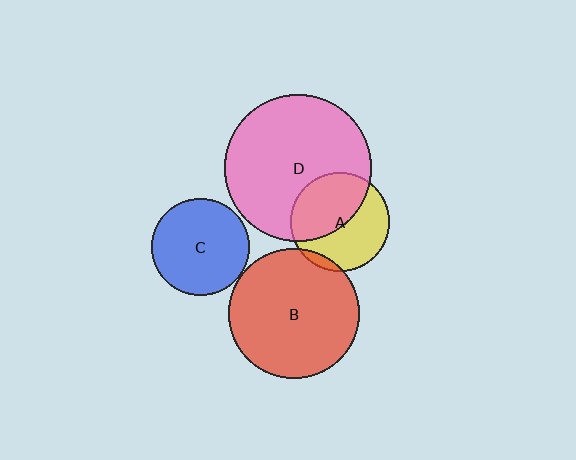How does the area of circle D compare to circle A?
Approximately 2.2 times.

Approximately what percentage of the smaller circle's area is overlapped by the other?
Approximately 5%.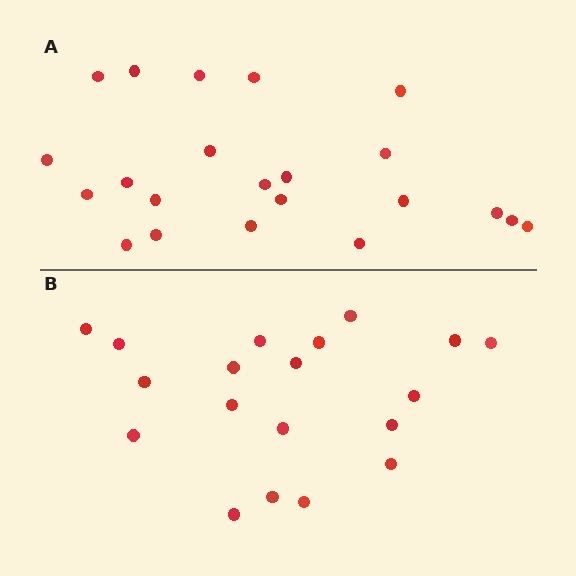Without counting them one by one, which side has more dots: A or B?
Region A (the top region) has more dots.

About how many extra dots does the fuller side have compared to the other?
Region A has just a few more — roughly 2 or 3 more dots than region B.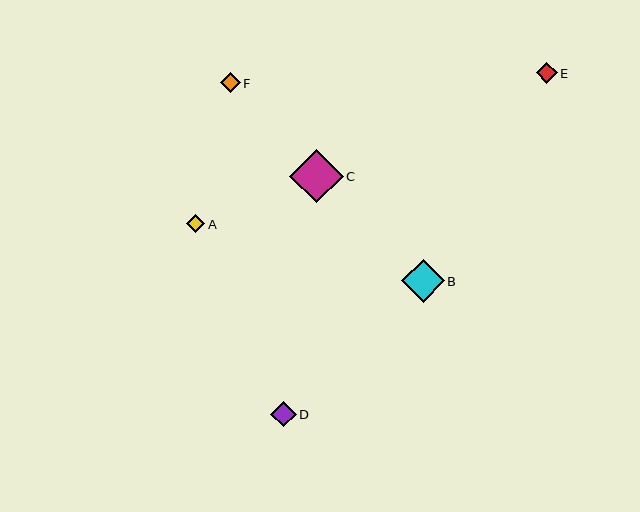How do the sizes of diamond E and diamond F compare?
Diamond E and diamond F are approximately the same size.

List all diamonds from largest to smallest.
From largest to smallest: C, B, D, E, F, A.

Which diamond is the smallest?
Diamond A is the smallest with a size of approximately 18 pixels.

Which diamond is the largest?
Diamond C is the largest with a size of approximately 54 pixels.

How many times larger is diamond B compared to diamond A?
Diamond B is approximately 2.4 times the size of diamond A.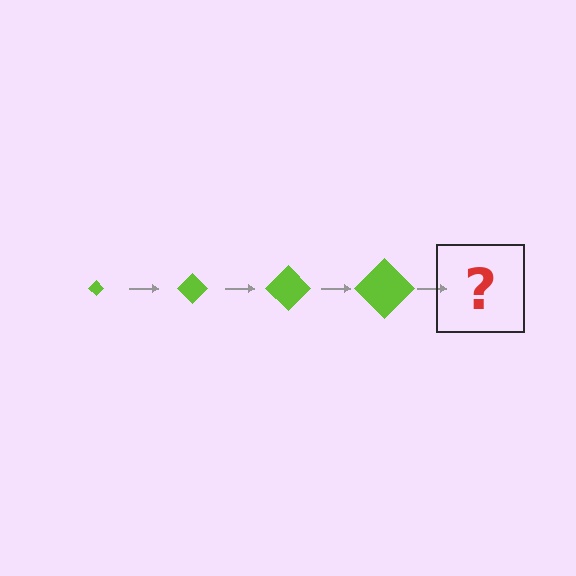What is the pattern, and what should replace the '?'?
The pattern is that the diamond gets progressively larger each step. The '?' should be a lime diamond, larger than the previous one.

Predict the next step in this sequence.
The next step is a lime diamond, larger than the previous one.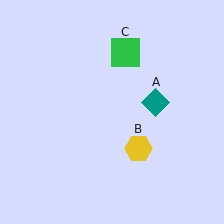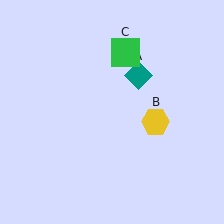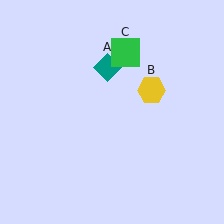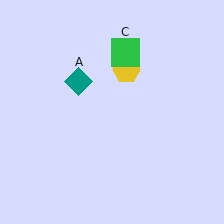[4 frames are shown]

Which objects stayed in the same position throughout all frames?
Green square (object C) remained stationary.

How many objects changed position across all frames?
2 objects changed position: teal diamond (object A), yellow hexagon (object B).